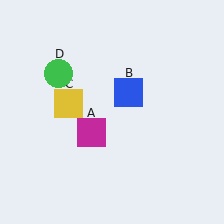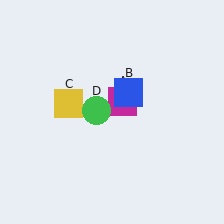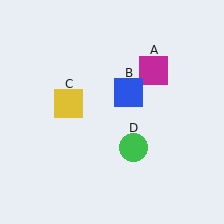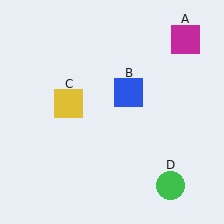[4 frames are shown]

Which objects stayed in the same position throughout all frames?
Blue square (object B) and yellow square (object C) remained stationary.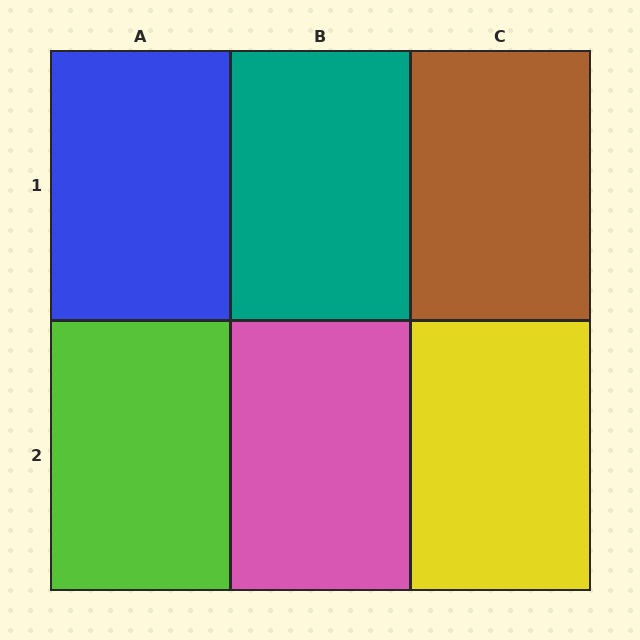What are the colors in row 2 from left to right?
Lime, pink, yellow.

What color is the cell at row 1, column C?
Brown.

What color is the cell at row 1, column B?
Teal.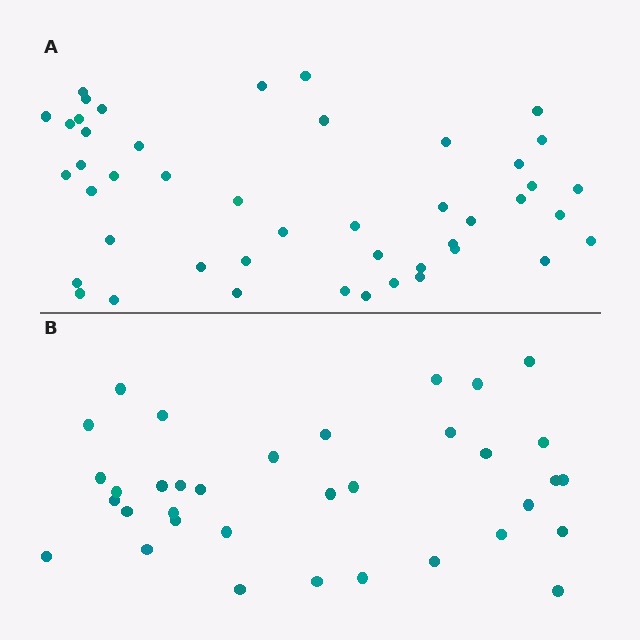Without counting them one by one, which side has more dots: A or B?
Region A (the top region) has more dots.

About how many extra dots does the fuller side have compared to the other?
Region A has roughly 12 or so more dots than region B.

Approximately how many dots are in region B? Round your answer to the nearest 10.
About 40 dots. (The exact count is 35, which rounds to 40.)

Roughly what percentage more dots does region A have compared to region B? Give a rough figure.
About 30% more.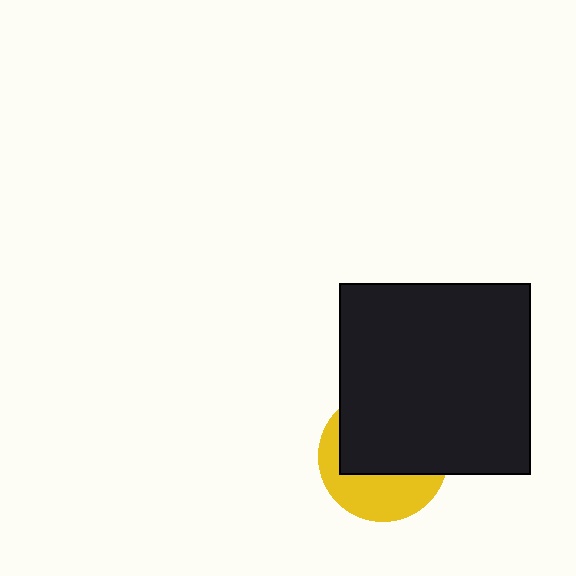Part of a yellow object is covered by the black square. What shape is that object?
It is a circle.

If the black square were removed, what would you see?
You would see the complete yellow circle.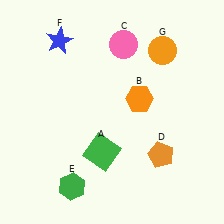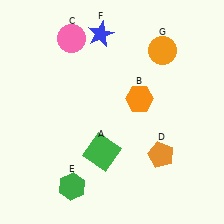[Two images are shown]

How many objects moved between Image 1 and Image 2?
2 objects moved between the two images.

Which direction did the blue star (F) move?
The blue star (F) moved right.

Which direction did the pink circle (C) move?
The pink circle (C) moved left.